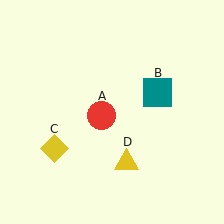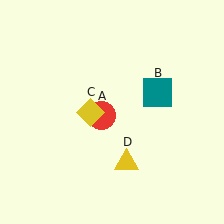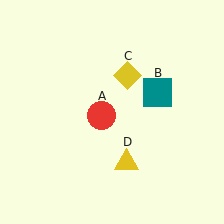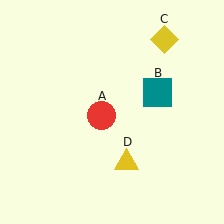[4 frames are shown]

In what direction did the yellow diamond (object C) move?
The yellow diamond (object C) moved up and to the right.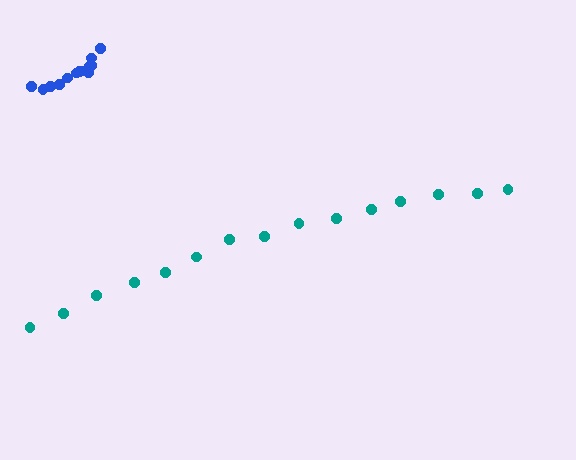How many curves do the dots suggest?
There are 2 distinct paths.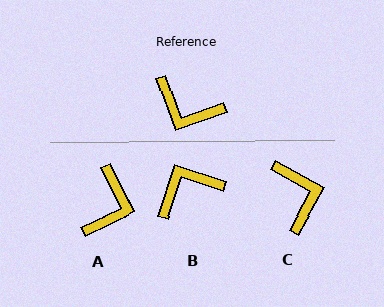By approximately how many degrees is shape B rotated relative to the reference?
Approximately 128 degrees clockwise.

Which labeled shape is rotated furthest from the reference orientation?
C, about 131 degrees away.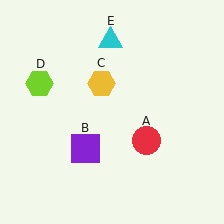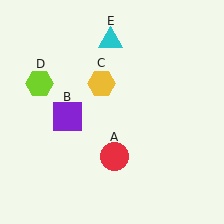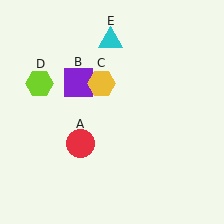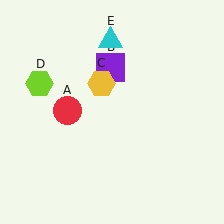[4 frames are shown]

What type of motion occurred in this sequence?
The red circle (object A), purple square (object B) rotated clockwise around the center of the scene.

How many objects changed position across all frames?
2 objects changed position: red circle (object A), purple square (object B).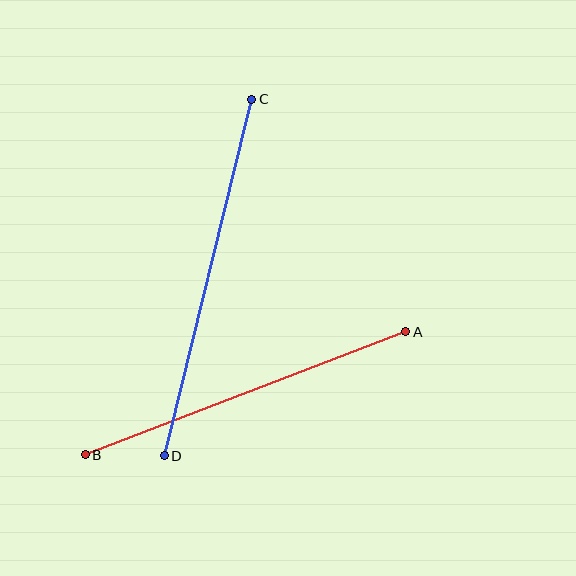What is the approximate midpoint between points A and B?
The midpoint is at approximately (246, 393) pixels.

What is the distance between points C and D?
The distance is approximately 367 pixels.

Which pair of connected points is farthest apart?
Points C and D are farthest apart.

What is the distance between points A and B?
The distance is approximately 343 pixels.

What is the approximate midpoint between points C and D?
The midpoint is at approximately (208, 278) pixels.